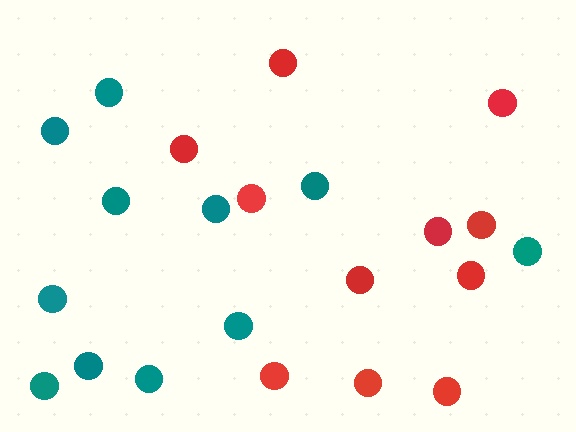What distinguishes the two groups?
There are 2 groups: one group of teal circles (11) and one group of red circles (11).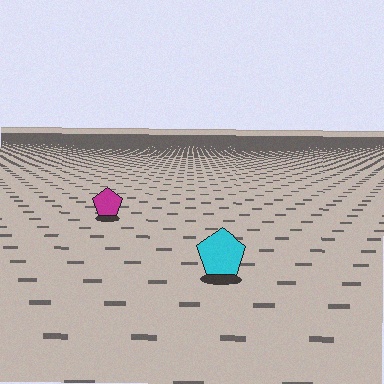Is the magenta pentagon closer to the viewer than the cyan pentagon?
No. The cyan pentagon is closer — you can tell from the texture gradient: the ground texture is coarser near it.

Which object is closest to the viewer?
The cyan pentagon is closest. The texture marks near it are larger and more spread out.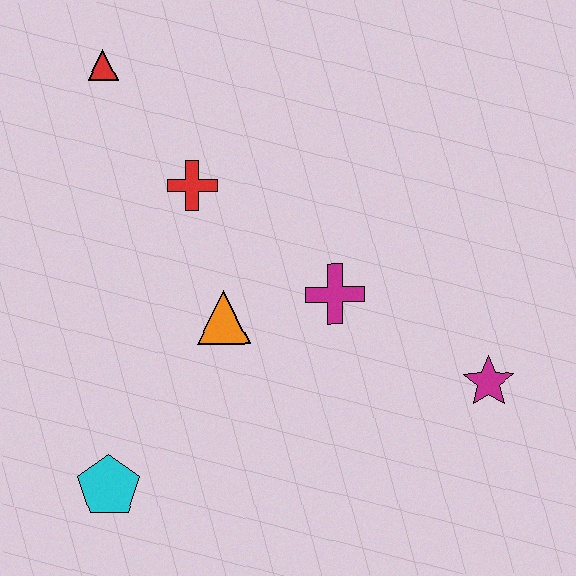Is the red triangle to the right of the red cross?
No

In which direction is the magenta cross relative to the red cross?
The magenta cross is to the right of the red cross.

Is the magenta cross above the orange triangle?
Yes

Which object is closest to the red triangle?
The red cross is closest to the red triangle.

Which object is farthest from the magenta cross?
The red triangle is farthest from the magenta cross.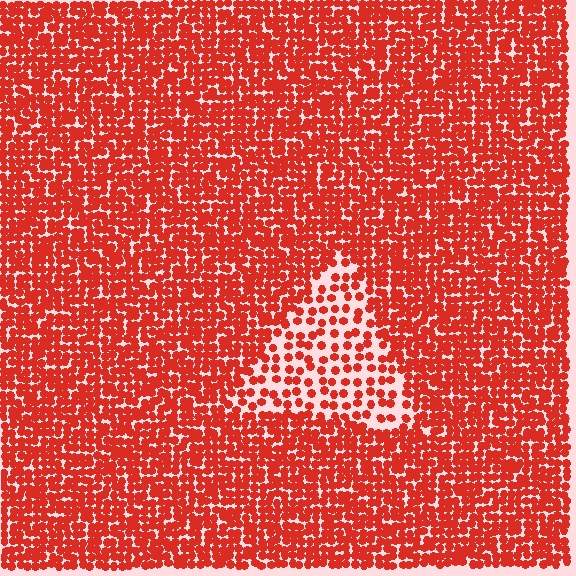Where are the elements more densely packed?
The elements are more densely packed outside the triangle boundary.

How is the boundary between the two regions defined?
The boundary is defined by a change in element density (approximately 2.3x ratio). All elements are the same color, size, and shape.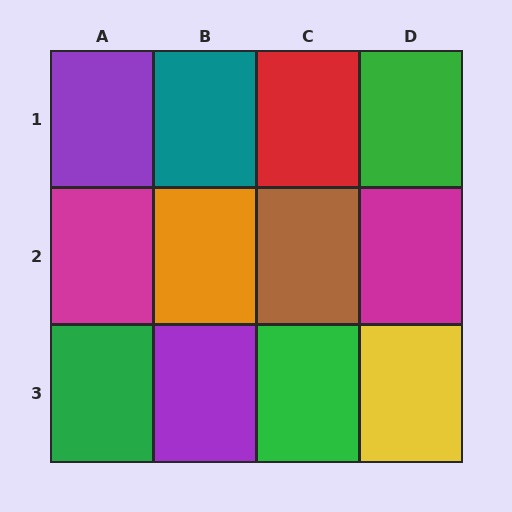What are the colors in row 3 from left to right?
Green, purple, green, yellow.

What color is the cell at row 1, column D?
Green.